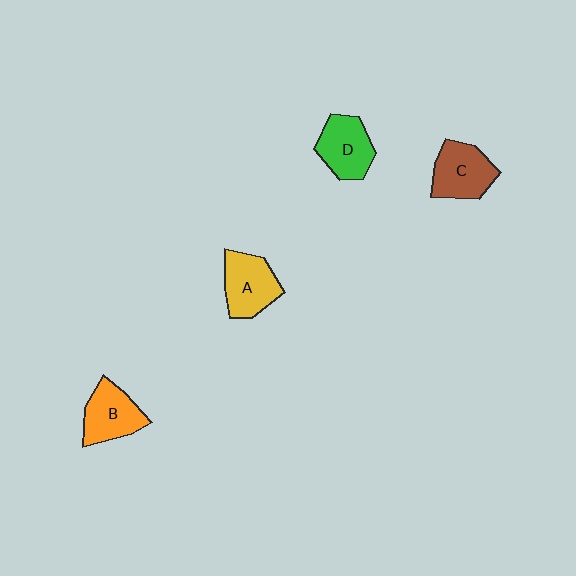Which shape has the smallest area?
Shape B (orange).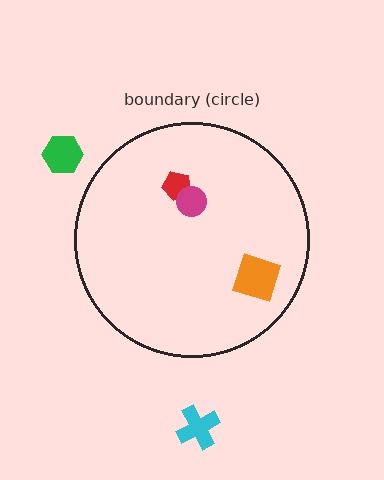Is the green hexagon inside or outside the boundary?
Outside.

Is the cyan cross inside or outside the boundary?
Outside.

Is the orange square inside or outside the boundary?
Inside.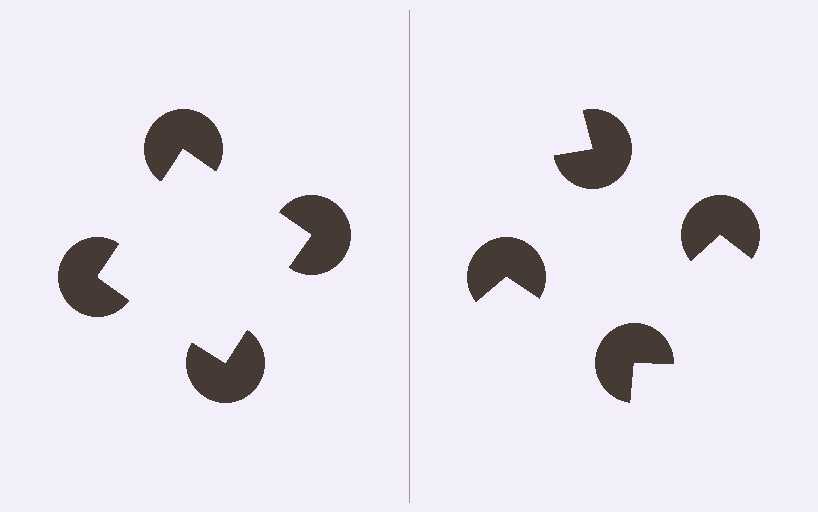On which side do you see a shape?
An illusory square appears on the left side. On the right side the wedge cuts are rotated, so no coherent shape forms.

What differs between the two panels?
The pac-man discs are positioned identically on both sides; only the wedge orientations differ. On the left they align to a square; on the right they are misaligned.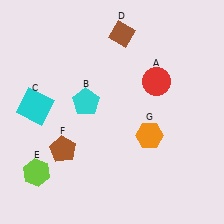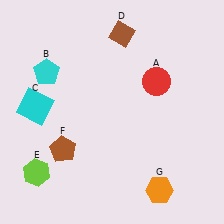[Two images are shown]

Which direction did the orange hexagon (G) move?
The orange hexagon (G) moved down.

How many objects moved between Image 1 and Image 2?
2 objects moved between the two images.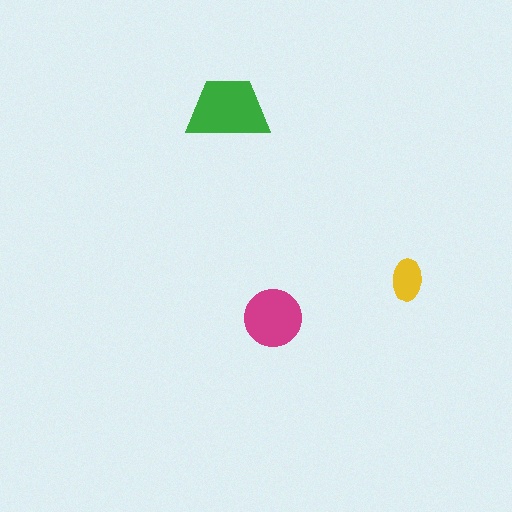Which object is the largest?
The green trapezoid.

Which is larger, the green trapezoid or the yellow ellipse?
The green trapezoid.